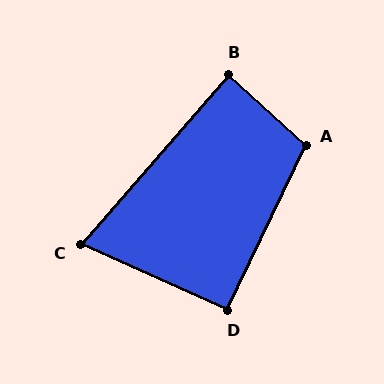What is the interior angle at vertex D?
Approximately 91 degrees (approximately right).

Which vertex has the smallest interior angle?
C, at approximately 73 degrees.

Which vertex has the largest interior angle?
A, at approximately 107 degrees.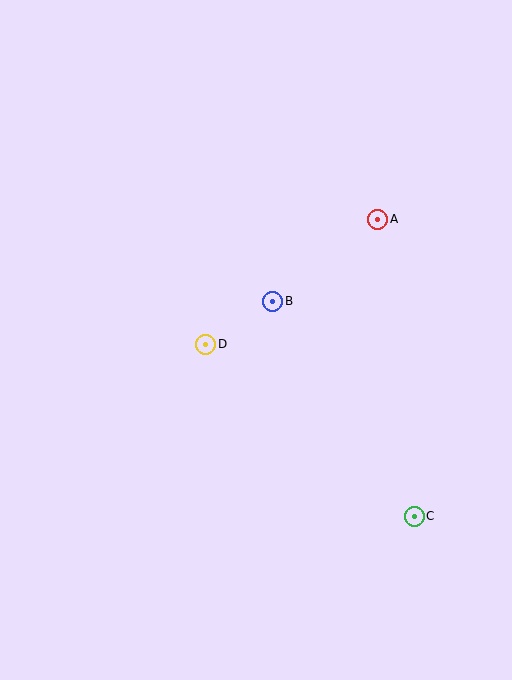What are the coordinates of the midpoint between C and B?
The midpoint between C and B is at (344, 409).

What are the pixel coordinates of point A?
Point A is at (378, 219).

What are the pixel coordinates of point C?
Point C is at (414, 516).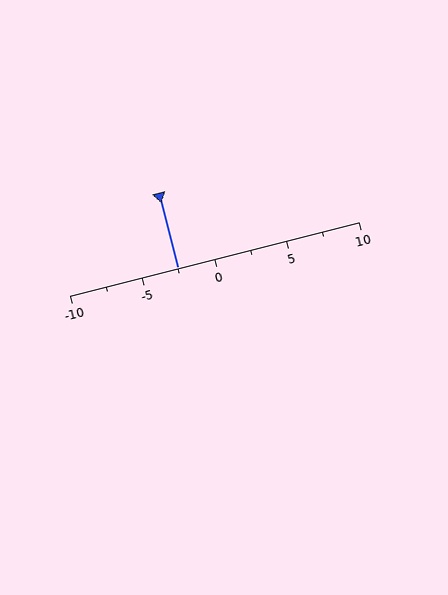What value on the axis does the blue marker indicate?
The marker indicates approximately -2.5.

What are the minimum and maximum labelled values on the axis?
The axis runs from -10 to 10.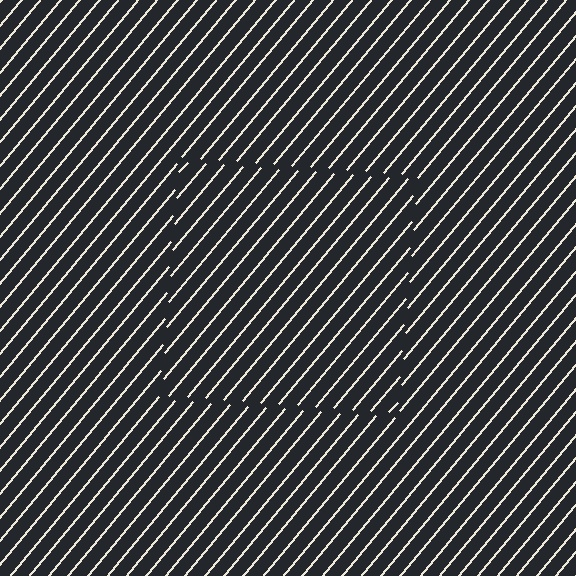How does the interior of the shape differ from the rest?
The interior of the shape contains the same grating, shifted by half a period — the contour is defined by the phase discontinuity where line-ends from the inner and outer gratings abut.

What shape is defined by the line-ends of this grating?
An illusory square. The interior of the shape contains the same grating, shifted by half a period — the contour is defined by the phase discontinuity where line-ends from the inner and outer gratings abut.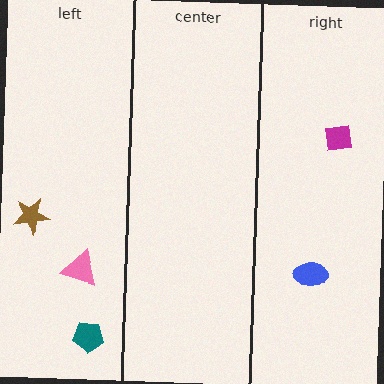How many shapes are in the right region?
2.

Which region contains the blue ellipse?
The right region.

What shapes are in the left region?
The teal pentagon, the pink triangle, the brown star.